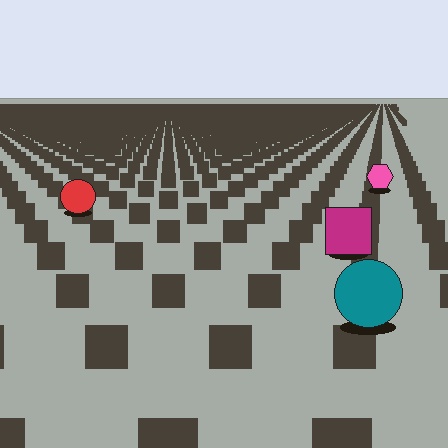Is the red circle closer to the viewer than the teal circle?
No. The teal circle is closer — you can tell from the texture gradient: the ground texture is coarser near it.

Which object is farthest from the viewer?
The pink hexagon is farthest from the viewer. It appears smaller and the ground texture around it is denser.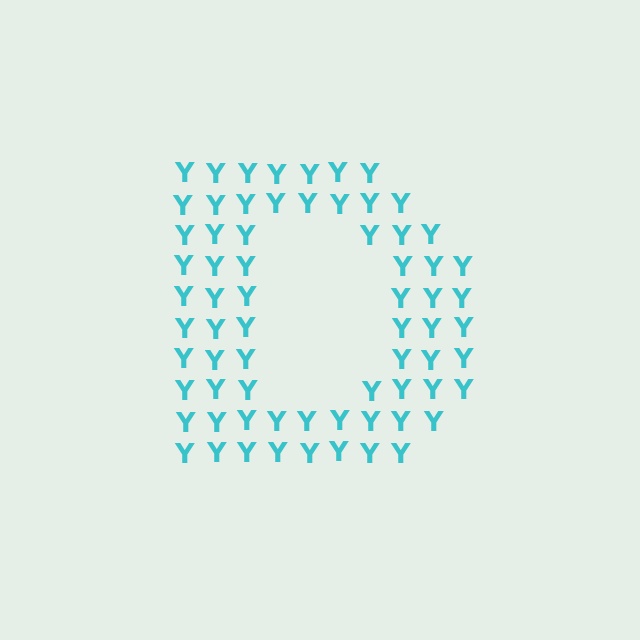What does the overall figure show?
The overall figure shows the letter D.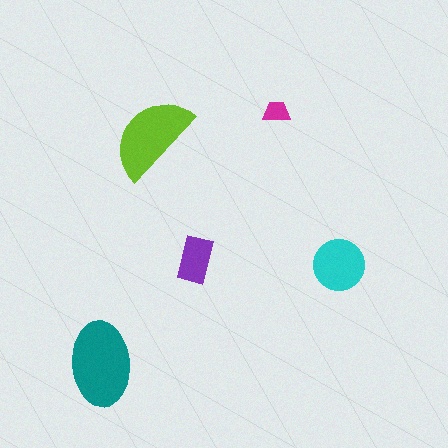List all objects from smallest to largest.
The magenta trapezoid, the purple rectangle, the cyan circle, the lime semicircle, the teal ellipse.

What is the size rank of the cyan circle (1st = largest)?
3rd.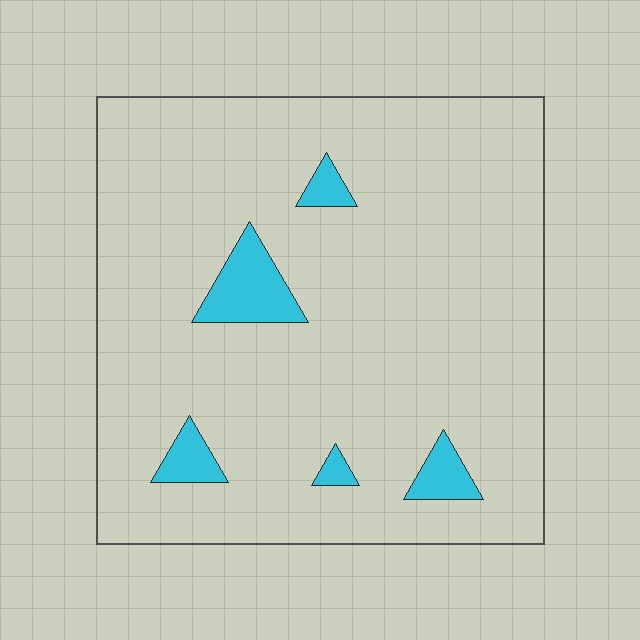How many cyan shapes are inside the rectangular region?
5.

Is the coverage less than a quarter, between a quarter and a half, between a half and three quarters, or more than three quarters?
Less than a quarter.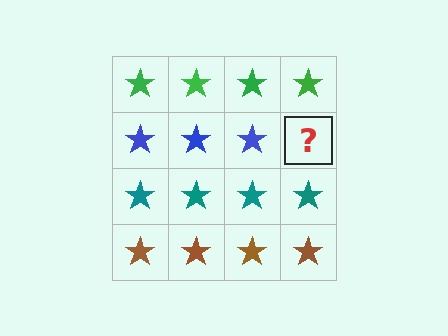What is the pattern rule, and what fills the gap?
The rule is that each row has a consistent color. The gap should be filled with a blue star.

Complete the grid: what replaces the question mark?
The question mark should be replaced with a blue star.